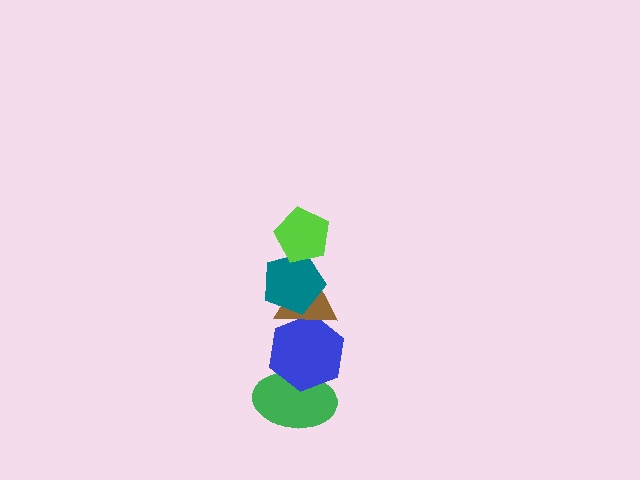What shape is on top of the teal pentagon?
The lime pentagon is on top of the teal pentagon.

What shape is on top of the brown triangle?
The teal pentagon is on top of the brown triangle.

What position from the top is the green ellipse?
The green ellipse is 5th from the top.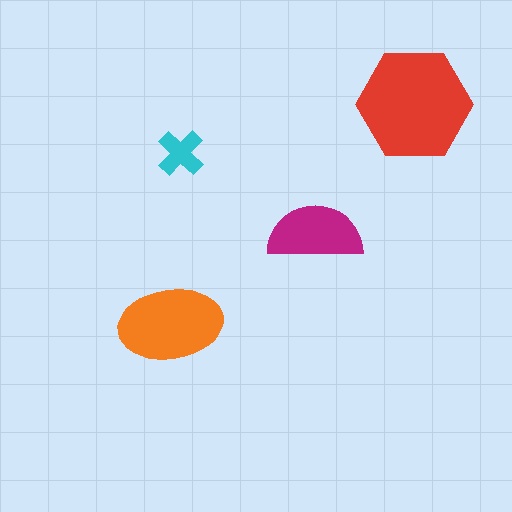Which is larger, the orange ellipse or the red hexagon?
The red hexagon.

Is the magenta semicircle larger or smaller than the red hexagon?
Smaller.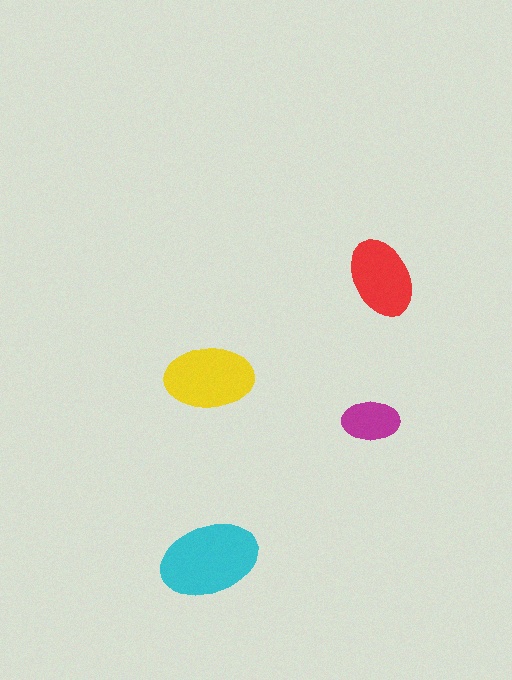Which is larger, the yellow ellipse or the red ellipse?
The yellow one.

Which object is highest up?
The red ellipse is topmost.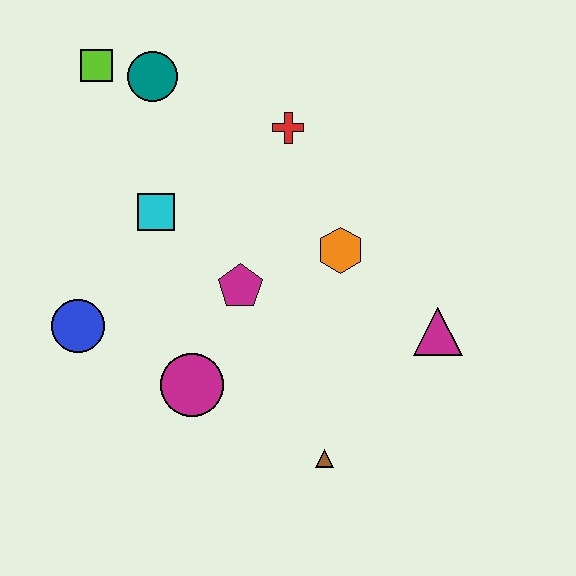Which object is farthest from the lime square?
The brown triangle is farthest from the lime square.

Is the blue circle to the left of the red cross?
Yes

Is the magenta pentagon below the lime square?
Yes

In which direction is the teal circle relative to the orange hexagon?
The teal circle is to the left of the orange hexagon.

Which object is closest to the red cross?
The orange hexagon is closest to the red cross.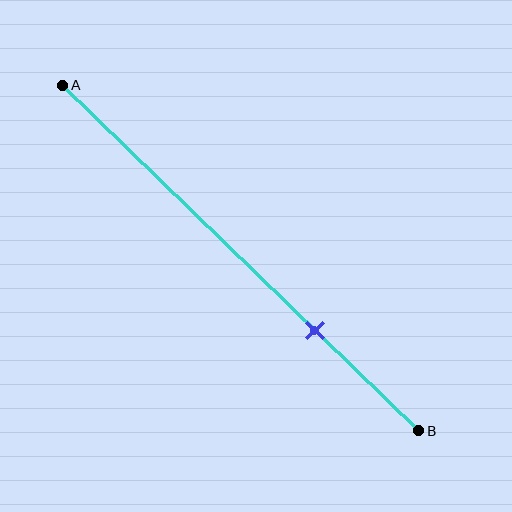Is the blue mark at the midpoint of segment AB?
No, the mark is at about 70% from A, not at the 50% midpoint.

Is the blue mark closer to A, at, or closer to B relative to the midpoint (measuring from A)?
The blue mark is closer to point B than the midpoint of segment AB.